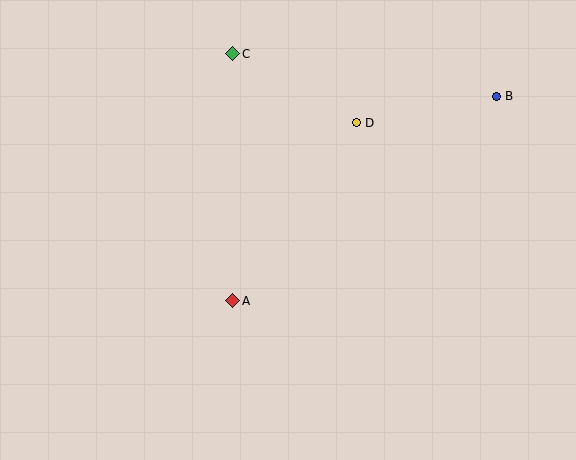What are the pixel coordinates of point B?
Point B is at (496, 96).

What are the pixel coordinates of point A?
Point A is at (233, 301).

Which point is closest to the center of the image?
Point A at (233, 301) is closest to the center.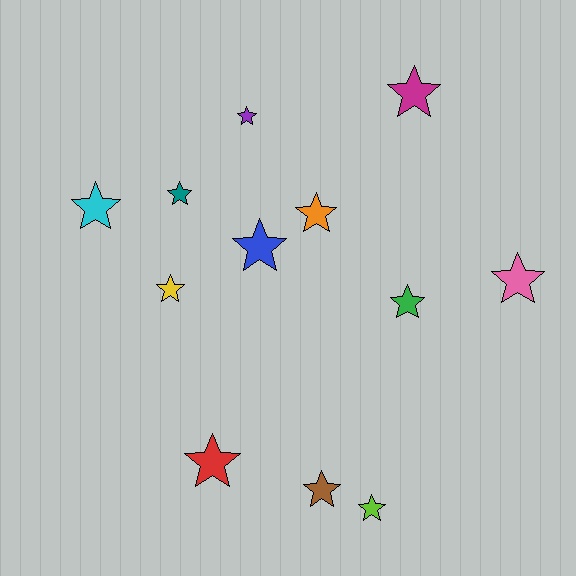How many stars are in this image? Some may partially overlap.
There are 12 stars.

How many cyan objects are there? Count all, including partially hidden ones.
There is 1 cyan object.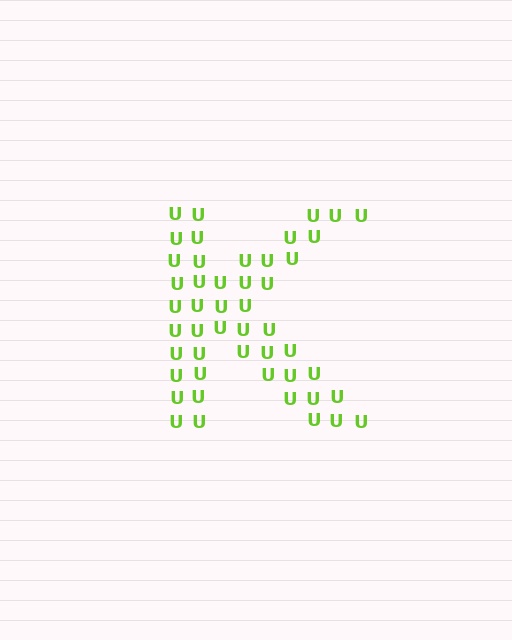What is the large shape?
The large shape is the letter K.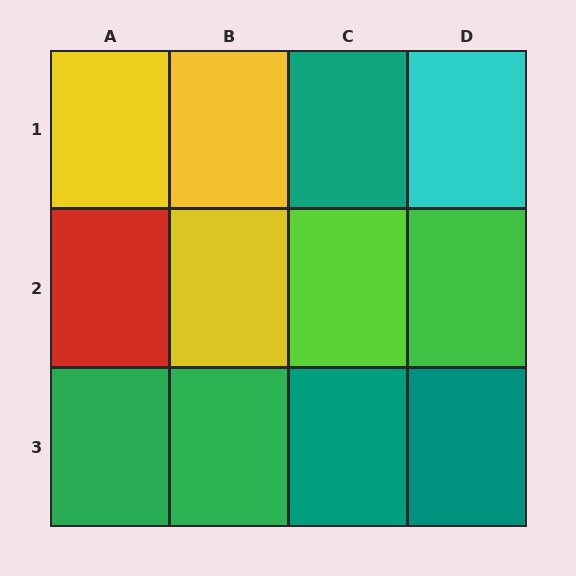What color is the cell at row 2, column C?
Lime.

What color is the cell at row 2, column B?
Yellow.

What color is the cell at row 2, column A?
Red.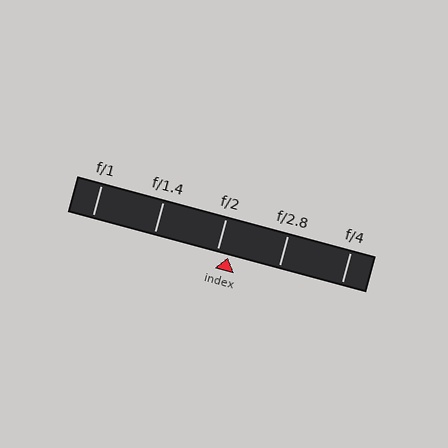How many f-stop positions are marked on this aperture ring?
There are 5 f-stop positions marked.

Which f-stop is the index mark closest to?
The index mark is closest to f/2.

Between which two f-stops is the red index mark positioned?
The index mark is between f/2 and f/2.8.